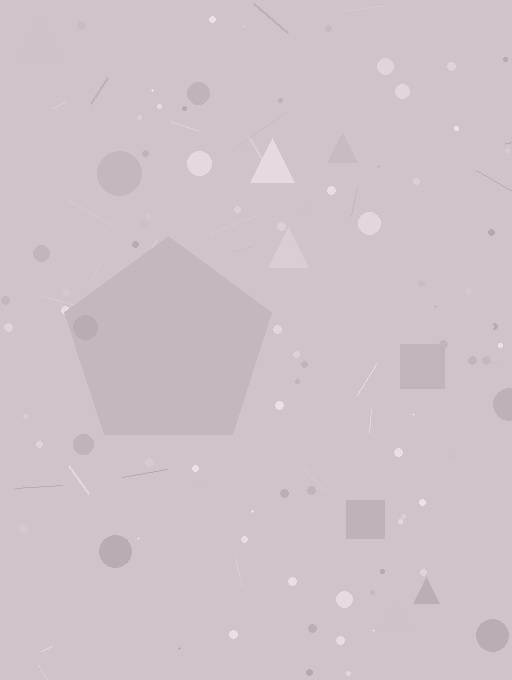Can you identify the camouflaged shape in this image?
The camouflaged shape is a pentagon.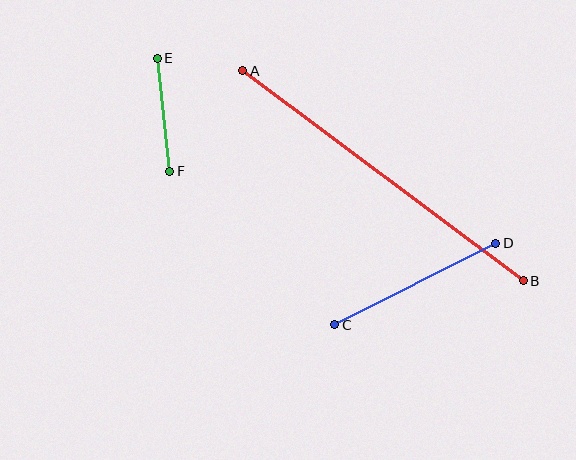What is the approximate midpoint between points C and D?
The midpoint is at approximately (415, 284) pixels.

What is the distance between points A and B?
The distance is approximately 351 pixels.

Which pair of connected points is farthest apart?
Points A and B are farthest apart.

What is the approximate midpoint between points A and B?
The midpoint is at approximately (383, 176) pixels.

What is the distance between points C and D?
The distance is approximately 180 pixels.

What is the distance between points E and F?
The distance is approximately 114 pixels.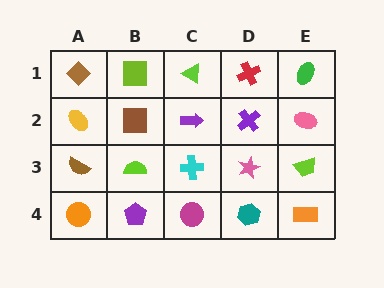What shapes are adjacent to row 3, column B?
A brown square (row 2, column B), a purple pentagon (row 4, column B), a brown semicircle (row 3, column A), a cyan cross (row 3, column C).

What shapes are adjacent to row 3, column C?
A purple arrow (row 2, column C), a magenta circle (row 4, column C), a lime semicircle (row 3, column B), a pink star (row 3, column D).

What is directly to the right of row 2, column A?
A brown square.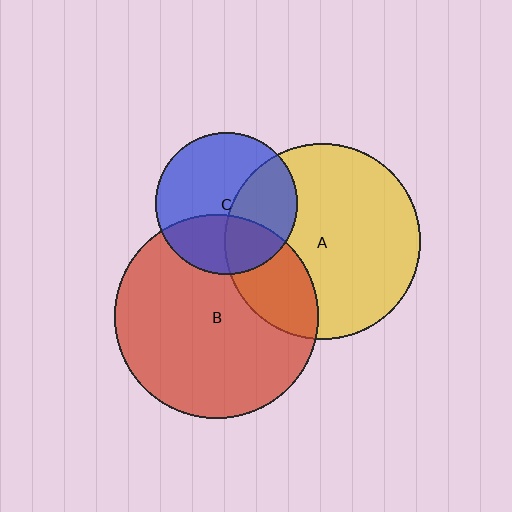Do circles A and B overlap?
Yes.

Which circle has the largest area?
Circle B (red).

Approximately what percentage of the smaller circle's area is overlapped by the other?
Approximately 25%.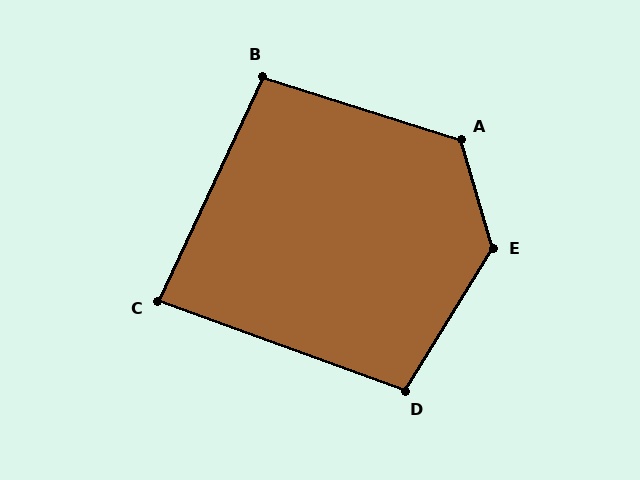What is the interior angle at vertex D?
Approximately 102 degrees (obtuse).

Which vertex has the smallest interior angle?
C, at approximately 85 degrees.